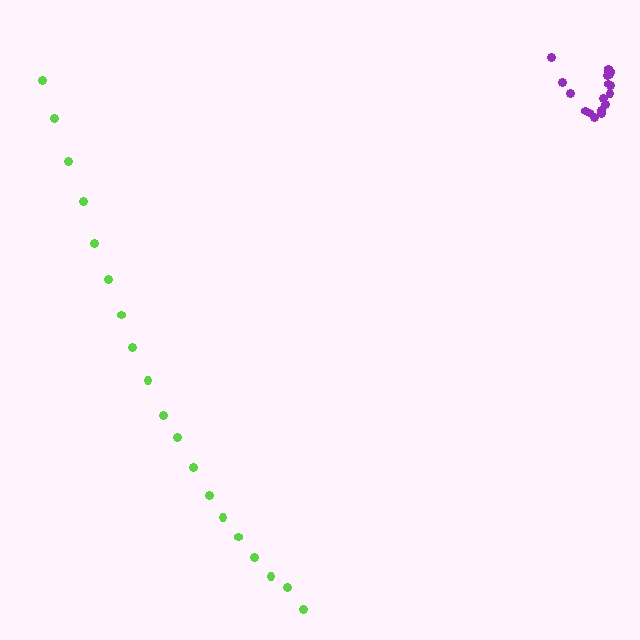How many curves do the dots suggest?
There are 2 distinct paths.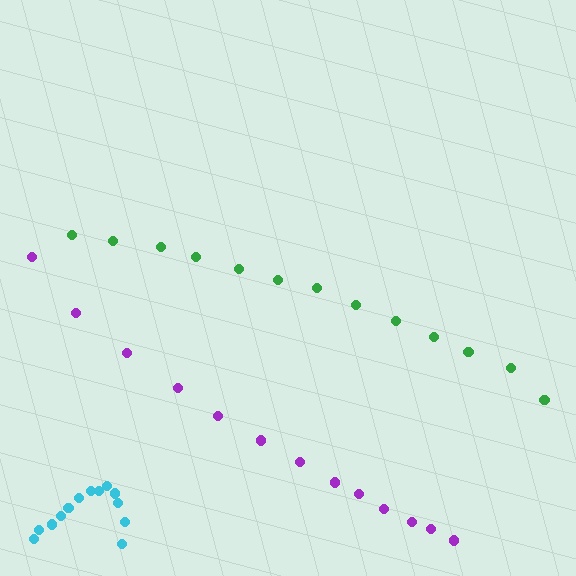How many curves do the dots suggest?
There are 3 distinct paths.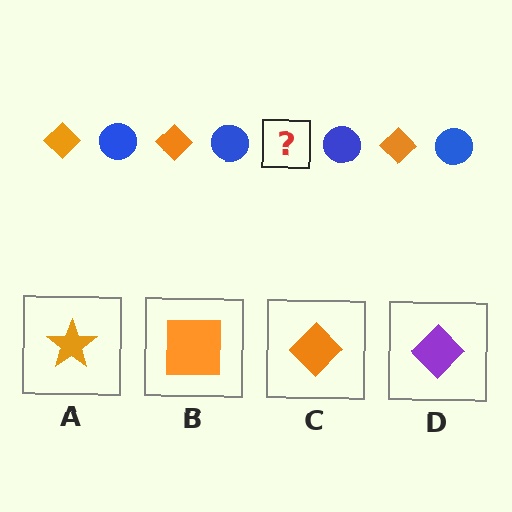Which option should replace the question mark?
Option C.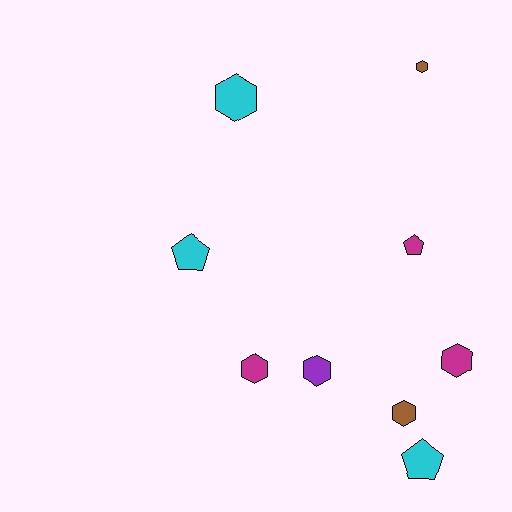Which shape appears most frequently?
Hexagon, with 6 objects.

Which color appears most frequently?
Cyan, with 3 objects.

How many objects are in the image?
There are 9 objects.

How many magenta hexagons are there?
There are 2 magenta hexagons.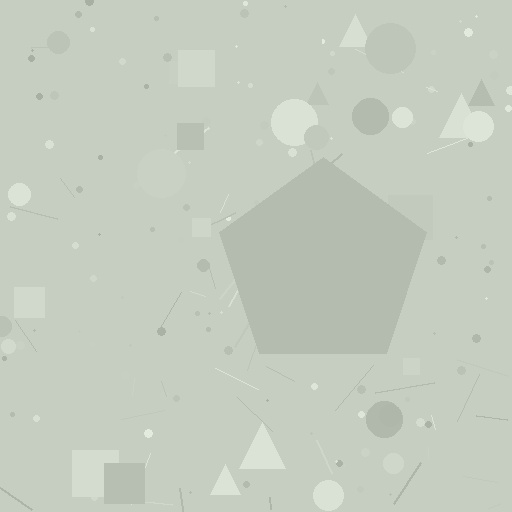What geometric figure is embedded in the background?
A pentagon is embedded in the background.